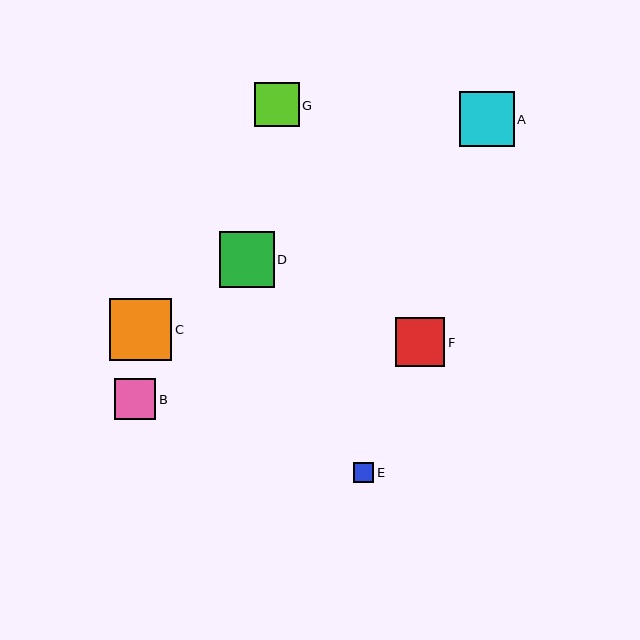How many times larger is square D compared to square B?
Square D is approximately 1.3 times the size of square B.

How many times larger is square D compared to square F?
Square D is approximately 1.1 times the size of square F.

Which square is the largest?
Square C is the largest with a size of approximately 62 pixels.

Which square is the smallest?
Square E is the smallest with a size of approximately 20 pixels.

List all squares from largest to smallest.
From largest to smallest: C, D, A, F, G, B, E.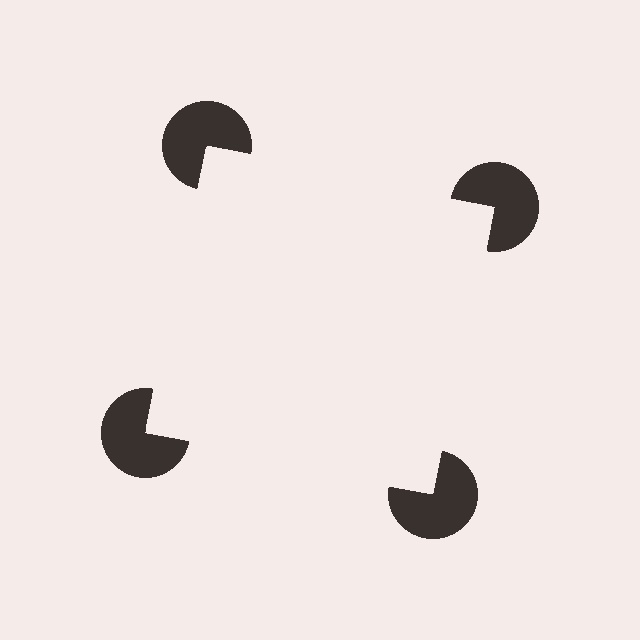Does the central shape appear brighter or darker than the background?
It typically appears slightly brighter than the background, even though no actual brightness change is drawn.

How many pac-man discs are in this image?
There are 4 — one at each vertex of the illusory square.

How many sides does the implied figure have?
4 sides.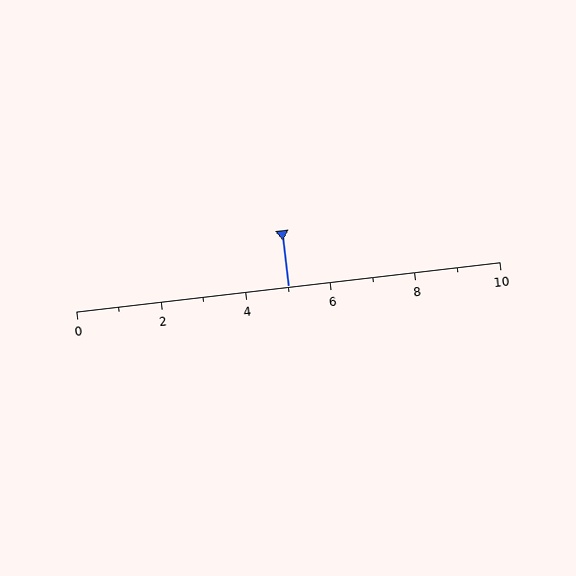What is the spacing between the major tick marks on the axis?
The major ticks are spaced 2 apart.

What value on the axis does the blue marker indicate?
The marker indicates approximately 5.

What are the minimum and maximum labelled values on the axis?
The axis runs from 0 to 10.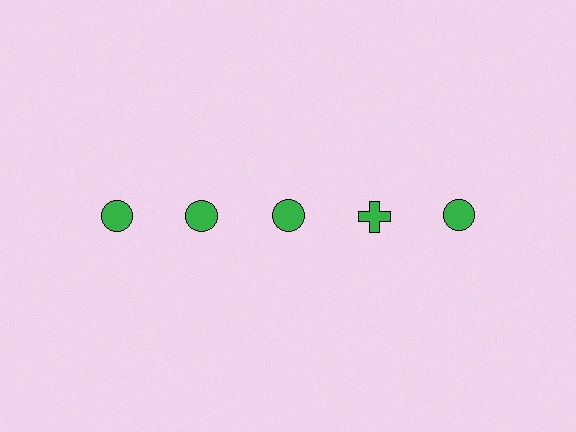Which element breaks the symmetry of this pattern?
The green cross in the top row, second from right column breaks the symmetry. All other shapes are green circles.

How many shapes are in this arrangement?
There are 5 shapes arranged in a grid pattern.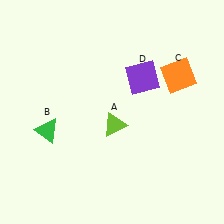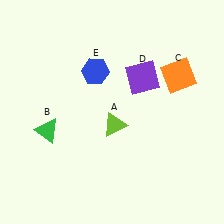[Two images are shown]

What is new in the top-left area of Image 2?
A blue hexagon (E) was added in the top-left area of Image 2.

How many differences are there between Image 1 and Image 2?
There is 1 difference between the two images.